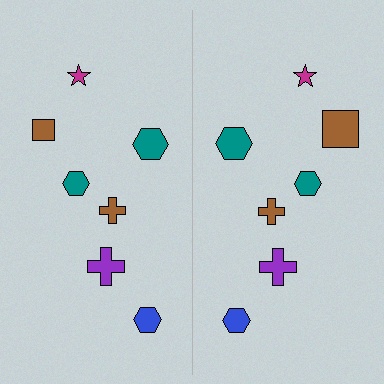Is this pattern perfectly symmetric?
No, the pattern is not perfectly symmetric. The brown square on the right side has a different size than its mirror counterpart.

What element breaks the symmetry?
The brown square on the right side has a different size than its mirror counterpart.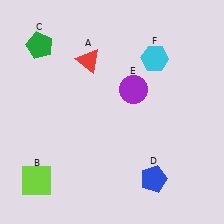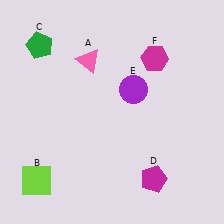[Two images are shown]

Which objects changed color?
A changed from red to pink. D changed from blue to magenta. F changed from cyan to magenta.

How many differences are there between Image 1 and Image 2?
There are 3 differences between the two images.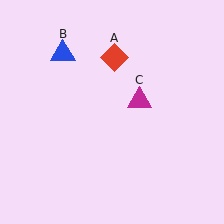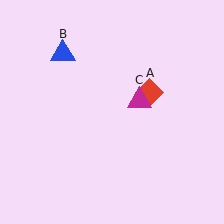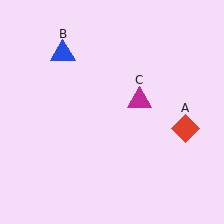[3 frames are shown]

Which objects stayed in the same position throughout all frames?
Blue triangle (object B) and magenta triangle (object C) remained stationary.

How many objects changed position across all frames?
1 object changed position: red diamond (object A).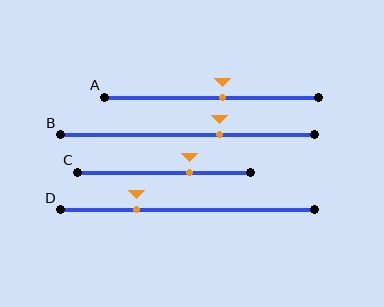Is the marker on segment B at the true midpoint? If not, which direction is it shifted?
No, the marker on segment B is shifted to the right by about 12% of the segment length.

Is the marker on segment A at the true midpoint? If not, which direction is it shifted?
No, the marker on segment A is shifted to the right by about 5% of the segment length.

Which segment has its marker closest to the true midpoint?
Segment A has its marker closest to the true midpoint.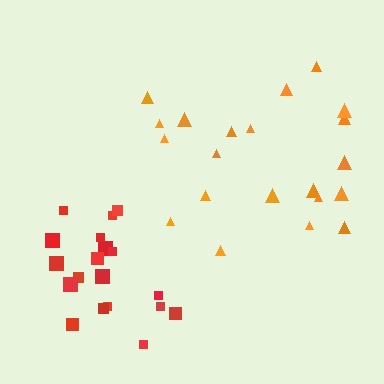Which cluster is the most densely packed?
Red.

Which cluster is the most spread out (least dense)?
Orange.